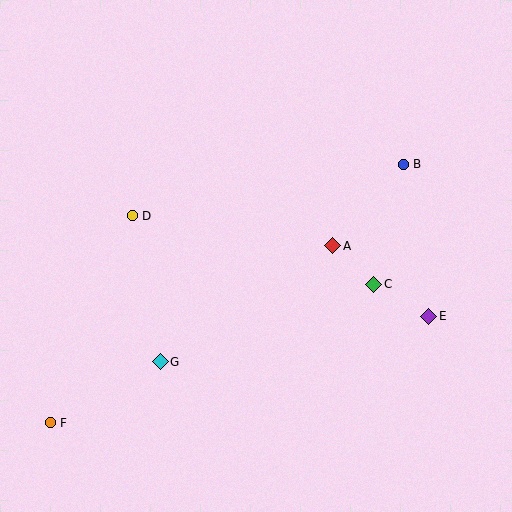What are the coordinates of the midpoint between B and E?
The midpoint between B and E is at (416, 240).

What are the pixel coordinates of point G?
Point G is at (160, 362).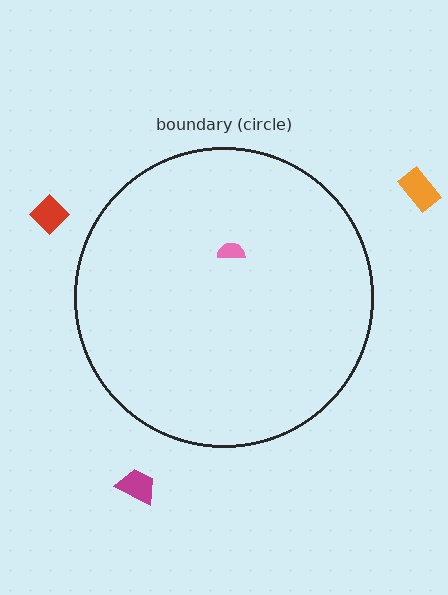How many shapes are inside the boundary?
1 inside, 3 outside.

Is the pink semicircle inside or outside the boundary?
Inside.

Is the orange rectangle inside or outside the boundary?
Outside.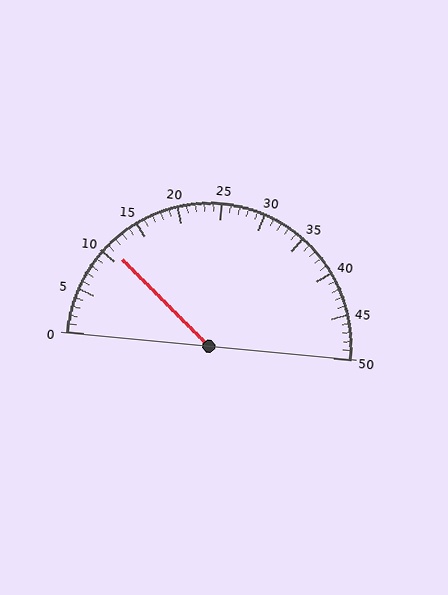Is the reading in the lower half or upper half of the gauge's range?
The reading is in the lower half of the range (0 to 50).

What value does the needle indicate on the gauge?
The needle indicates approximately 11.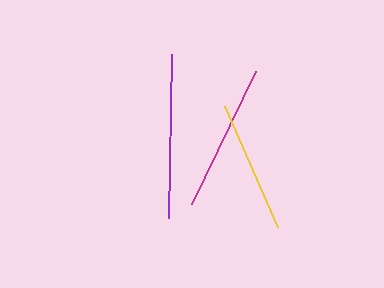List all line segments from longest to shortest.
From longest to shortest: purple, magenta, yellow.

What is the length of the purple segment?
The purple segment is approximately 164 pixels long.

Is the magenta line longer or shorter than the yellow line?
The magenta line is longer than the yellow line.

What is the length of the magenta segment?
The magenta segment is approximately 148 pixels long.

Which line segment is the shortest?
The yellow line is the shortest at approximately 132 pixels.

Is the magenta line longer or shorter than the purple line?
The purple line is longer than the magenta line.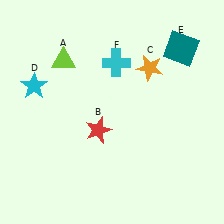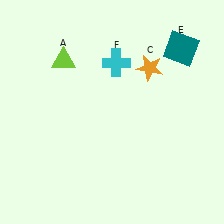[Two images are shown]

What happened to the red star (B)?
The red star (B) was removed in Image 2. It was in the bottom-left area of Image 1.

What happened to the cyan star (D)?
The cyan star (D) was removed in Image 2. It was in the top-left area of Image 1.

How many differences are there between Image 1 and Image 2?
There are 2 differences between the two images.